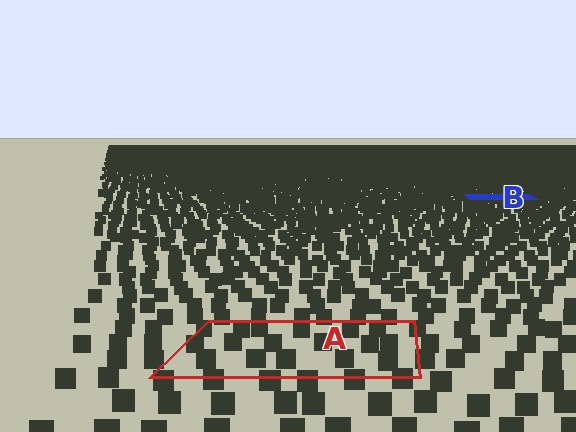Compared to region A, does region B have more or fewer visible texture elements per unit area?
Region B has more texture elements per unit area — they are packed more densely because it is farther away.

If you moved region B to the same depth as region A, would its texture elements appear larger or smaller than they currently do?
They would appear larger. At a closer depth, the same texture elements are projected at a bigger on-screen size.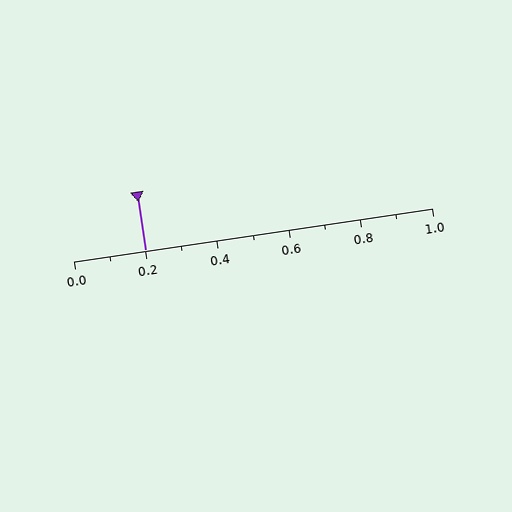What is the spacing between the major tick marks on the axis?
The major ticks are spaced 0.2 apart.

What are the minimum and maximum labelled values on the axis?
The axis runs from 0.0 to 1.0.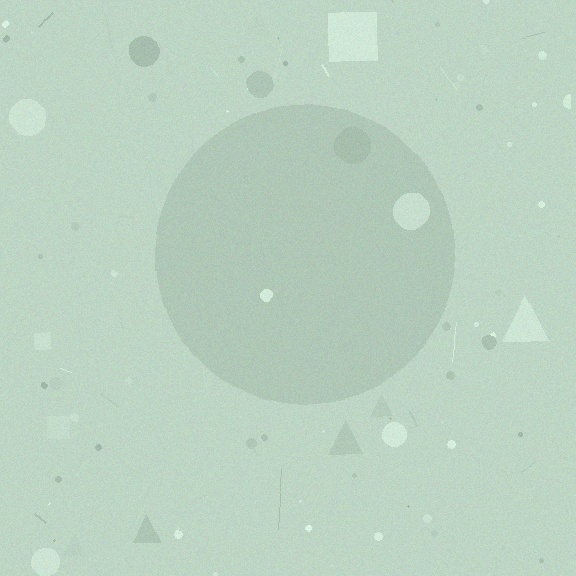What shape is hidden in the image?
A circle is hidden in the image.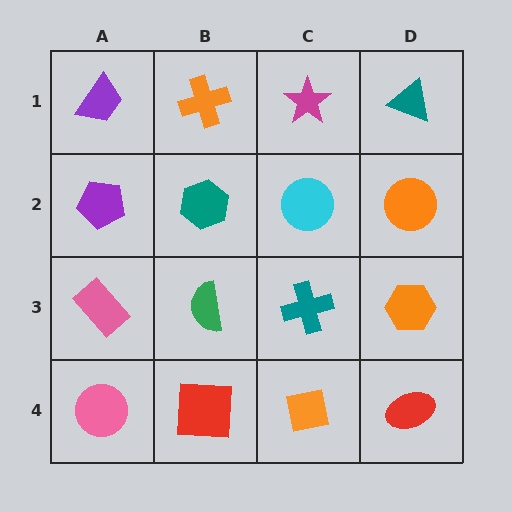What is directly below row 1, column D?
An orange circle.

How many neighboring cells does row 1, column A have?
2.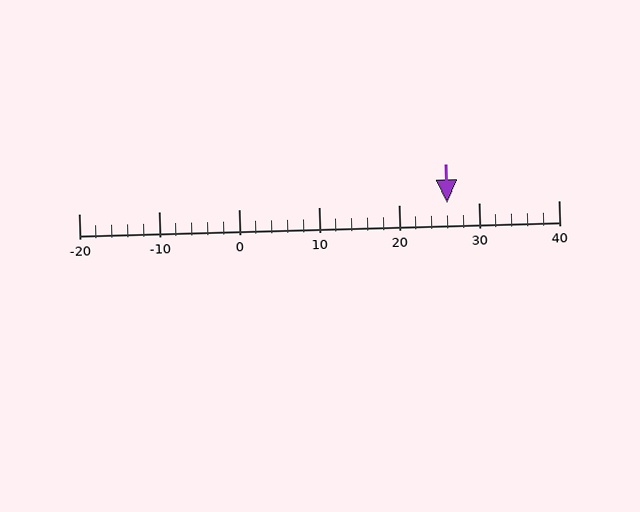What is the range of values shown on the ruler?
The ruler shows values from -20 to 40.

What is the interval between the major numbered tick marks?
The major tick marks are spaced 10 units apart.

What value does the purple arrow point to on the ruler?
The purple arrow points to approximately 26.